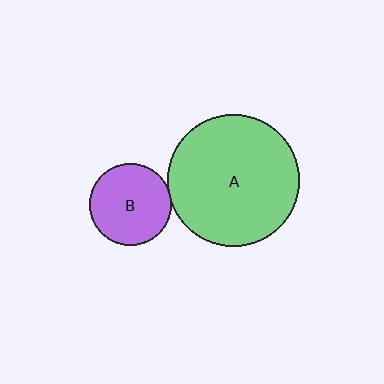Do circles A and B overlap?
Yes.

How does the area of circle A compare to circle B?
Approximately 2.6 times.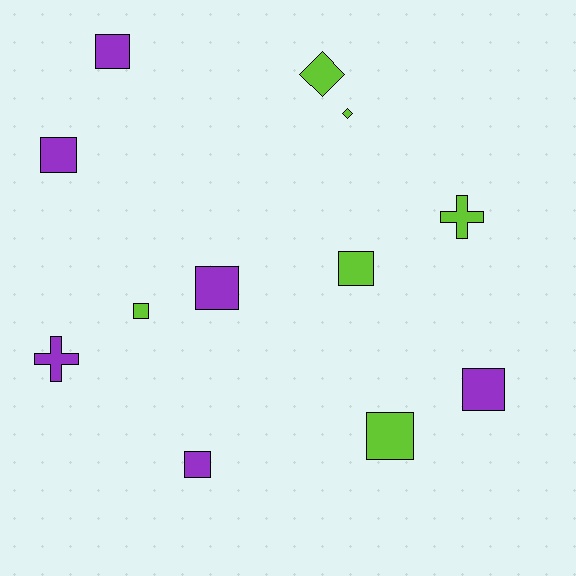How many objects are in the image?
There are 12 objects.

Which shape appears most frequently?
Square, with 8 objects.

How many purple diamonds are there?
There are no purple diamonds.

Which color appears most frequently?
Lime, with 6 objects.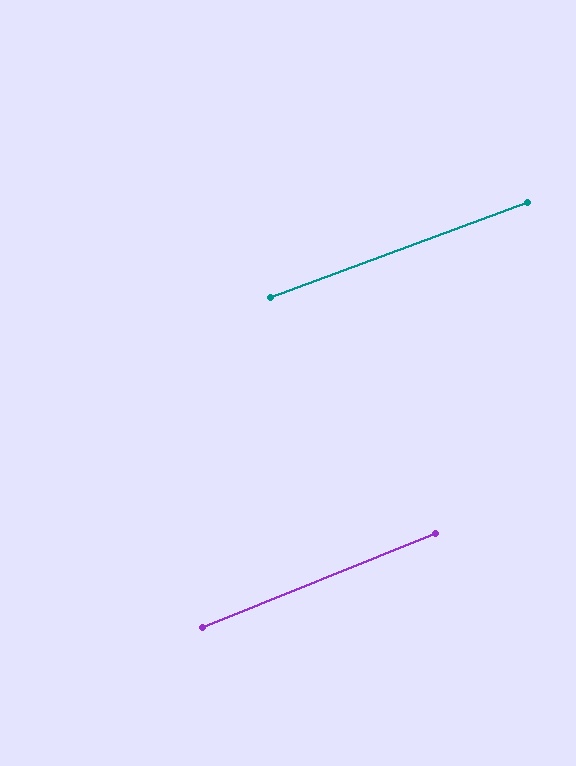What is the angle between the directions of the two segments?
Approximately 2 degrees.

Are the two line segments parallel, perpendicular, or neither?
Parallel — their directions differ by only 1.5°.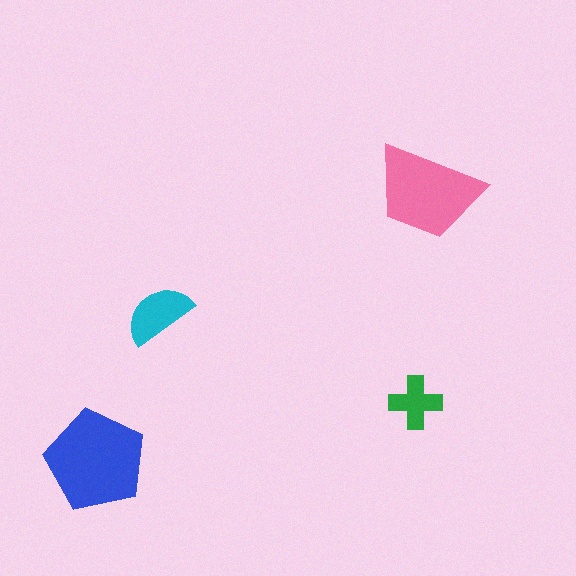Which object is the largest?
The blue pentagon.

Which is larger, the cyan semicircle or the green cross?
The cyan semicircle.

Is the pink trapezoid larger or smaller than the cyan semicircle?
Larger.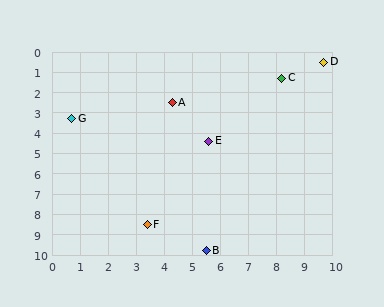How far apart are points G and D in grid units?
Points G and D are about 9.4 grid units apart.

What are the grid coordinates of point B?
Point B is at approximately (5.5, 9.8).